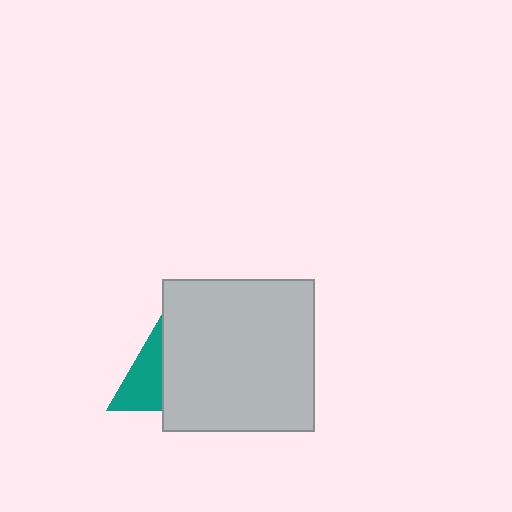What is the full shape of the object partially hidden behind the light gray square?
The partially hidden object is a teal triangle.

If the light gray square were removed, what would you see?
You would see the complete teal triangle.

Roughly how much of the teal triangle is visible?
About half of it is visible (roughly 50%).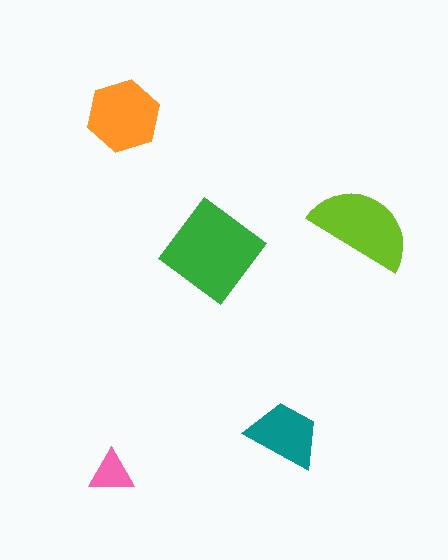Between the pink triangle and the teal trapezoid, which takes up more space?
The teal trapezoid.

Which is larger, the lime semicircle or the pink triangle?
The lime semicircle.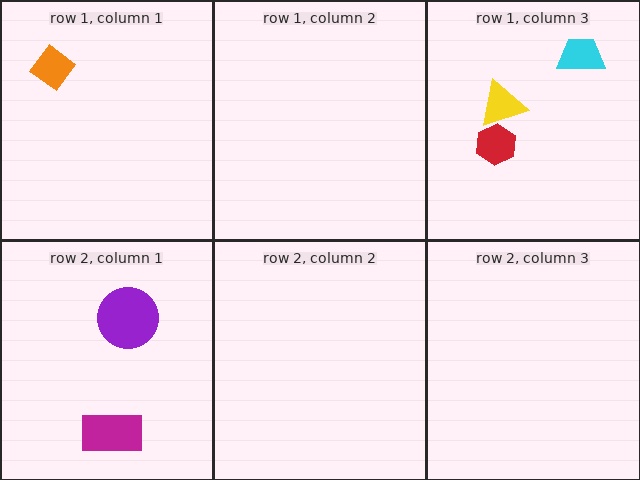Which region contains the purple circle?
The row 2, column 1 region.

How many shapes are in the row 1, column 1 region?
1.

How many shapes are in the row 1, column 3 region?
3.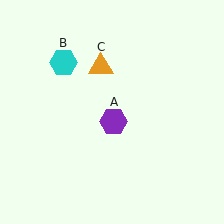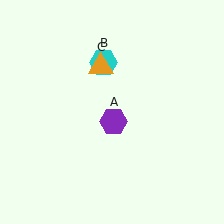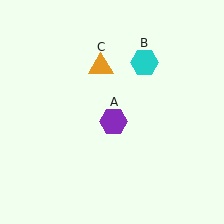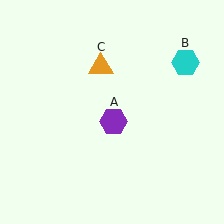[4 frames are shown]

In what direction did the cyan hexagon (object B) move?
The cyan hexagon (object B) moved right.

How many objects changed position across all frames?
1 object changed position: cyan hexagon (object B).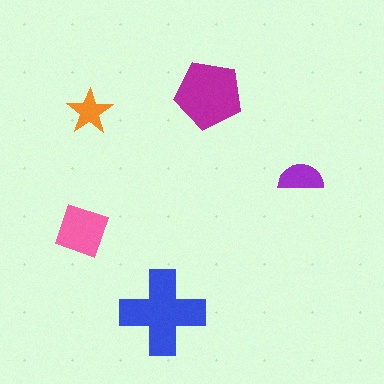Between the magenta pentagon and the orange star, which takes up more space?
The magenta pentagon.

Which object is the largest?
The blue cross.